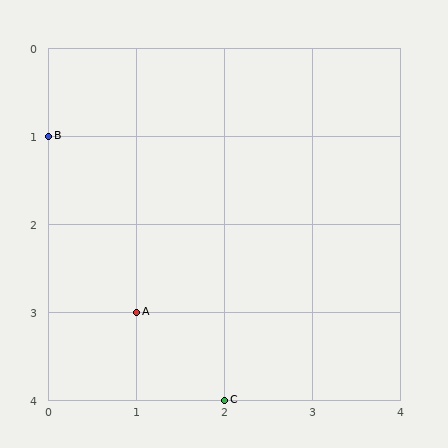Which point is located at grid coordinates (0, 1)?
Point B is at (0, 1).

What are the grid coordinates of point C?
Point C is at grid coordinates (2, 4).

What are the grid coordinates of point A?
Point A is at grid coordinates (1, 3).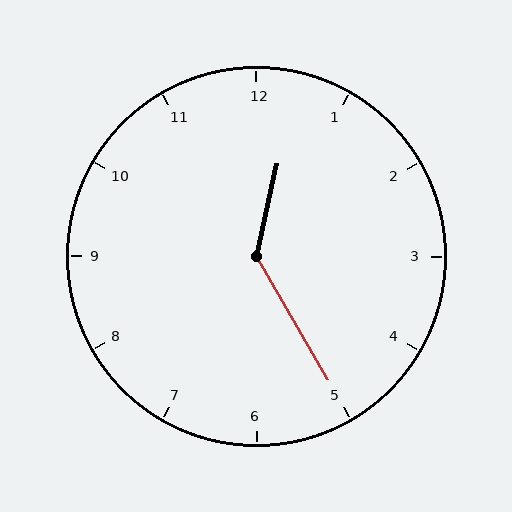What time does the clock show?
12:25.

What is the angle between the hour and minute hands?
Approximately 138 degrees.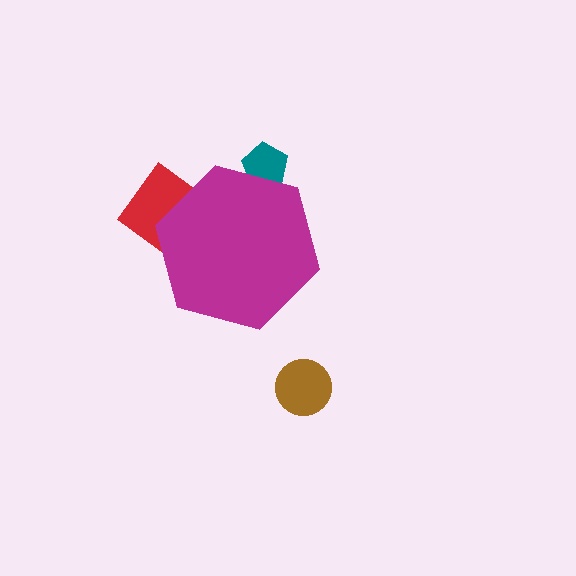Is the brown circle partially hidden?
No, the brown circle is fully visible.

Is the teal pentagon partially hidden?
Yes, the teal pentagon is partially hidden behind the magenta hexagon.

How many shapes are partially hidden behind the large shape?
2 shapes are partially hidden.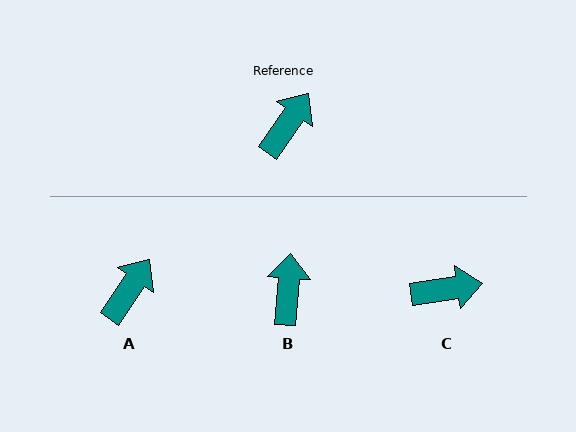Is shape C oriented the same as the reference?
No, it is off by about 47 degrees.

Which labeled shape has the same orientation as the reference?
A.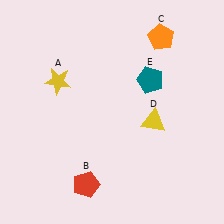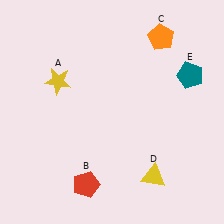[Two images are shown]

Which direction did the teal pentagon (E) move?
The teal pentagon (E) moved right.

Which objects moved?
The objects that moved are: the yellow triangle (D), the teal pentagon (E).